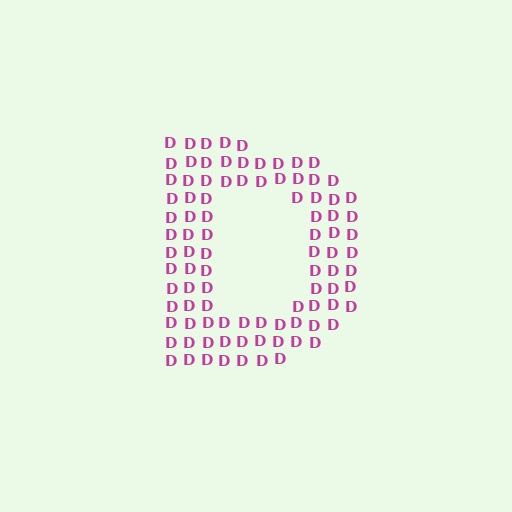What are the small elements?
The small elements are letter D's.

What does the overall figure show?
The overall figure shows the letter D.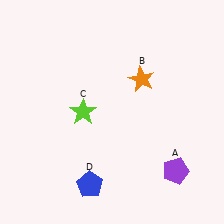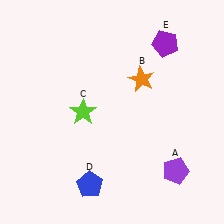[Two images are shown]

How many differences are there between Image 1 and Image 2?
There is 1 difference between the two images.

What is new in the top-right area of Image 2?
A purple pentagon (E) was added in the top-right area of Image 2.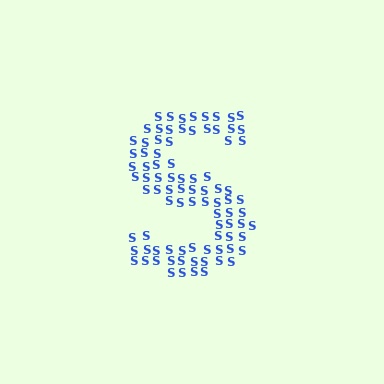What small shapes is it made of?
It is made of small letter S's.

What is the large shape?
The large shape is the letter S.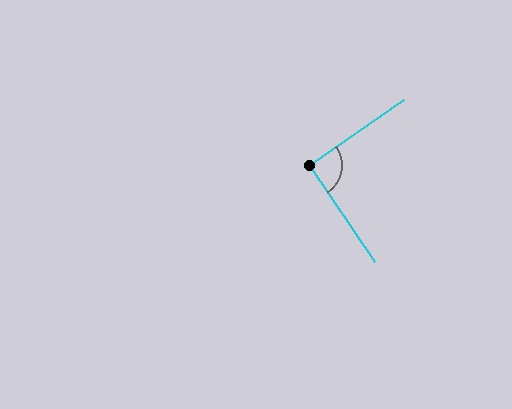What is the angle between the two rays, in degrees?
Approximately 91 degrees.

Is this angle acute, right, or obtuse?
It is approximately a right angle.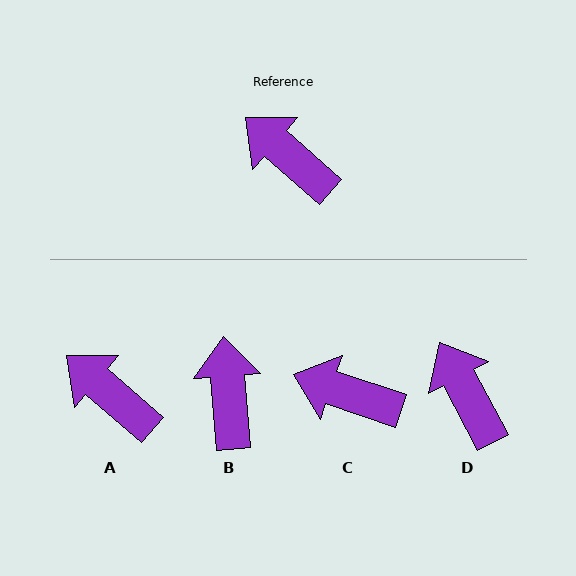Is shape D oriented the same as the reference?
No, it is off by about 21 degrees.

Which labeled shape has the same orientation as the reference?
A.